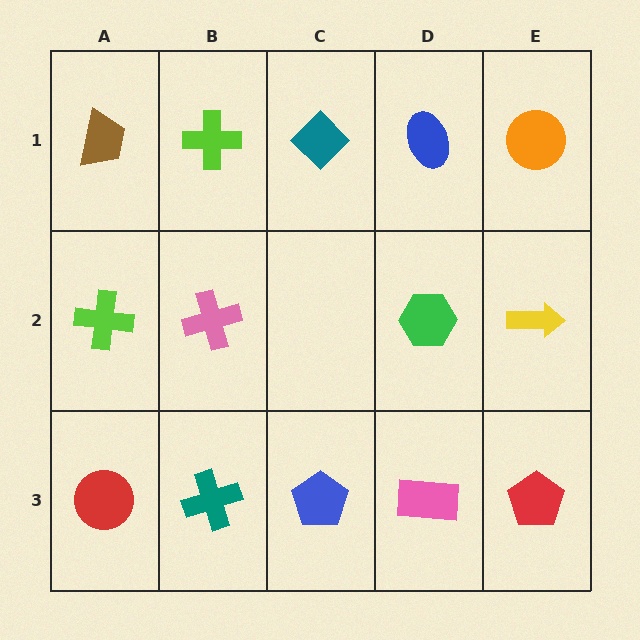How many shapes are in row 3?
5 shapes.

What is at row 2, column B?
A pink cross.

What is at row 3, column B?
A teal cross.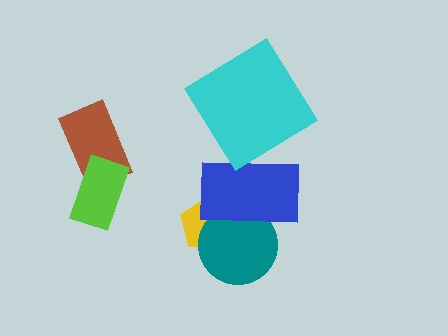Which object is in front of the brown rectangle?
The lime rectangle is in front of the brown rectangle.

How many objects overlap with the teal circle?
2 objects overlap with the teal circle.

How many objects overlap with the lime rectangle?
1 object overlaps with the lime rectangle.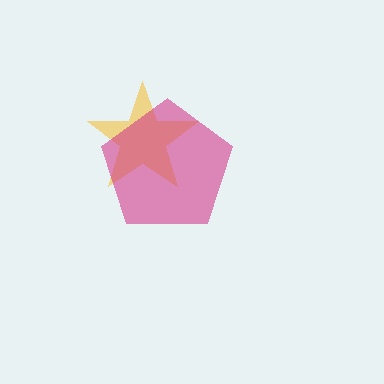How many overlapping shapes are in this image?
There are 2 overlapping shapes in the image.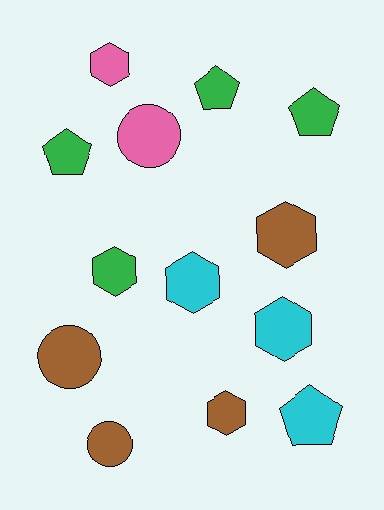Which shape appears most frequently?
Hexagon, with 6 objects.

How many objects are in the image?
There are 13 objects.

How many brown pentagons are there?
There are no brown pentagons.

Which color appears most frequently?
Green, with 4 objects.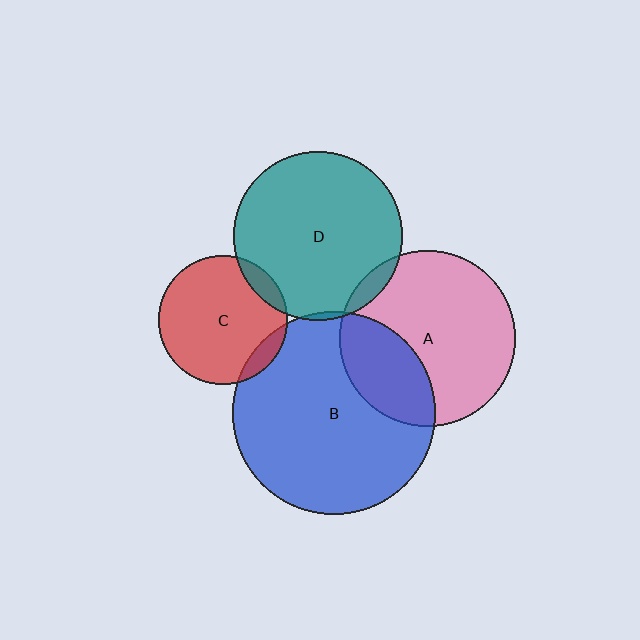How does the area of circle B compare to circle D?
Approximately 1.4 times.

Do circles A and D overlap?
Yes.